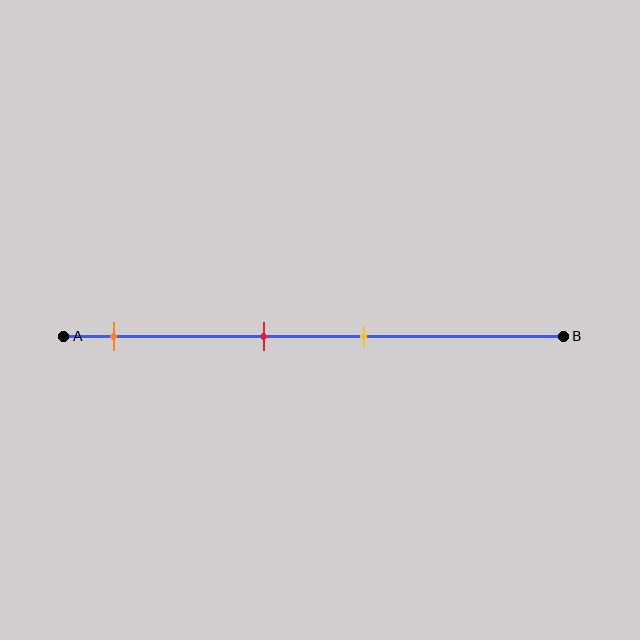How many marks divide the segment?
There are 3 marks dividing the segment.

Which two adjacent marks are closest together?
The red and yellow marks are the closest adjacent pair.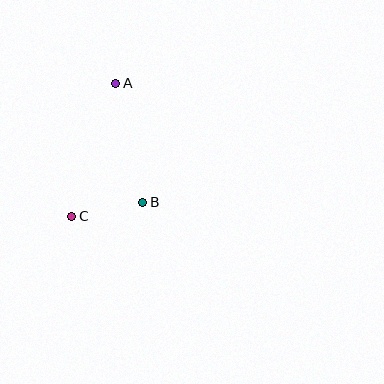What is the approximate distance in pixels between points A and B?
The distance between A and B is approximately 122 pixels.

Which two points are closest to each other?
Points B and C are closest to each other.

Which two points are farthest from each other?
Points A and C are farthest from each other.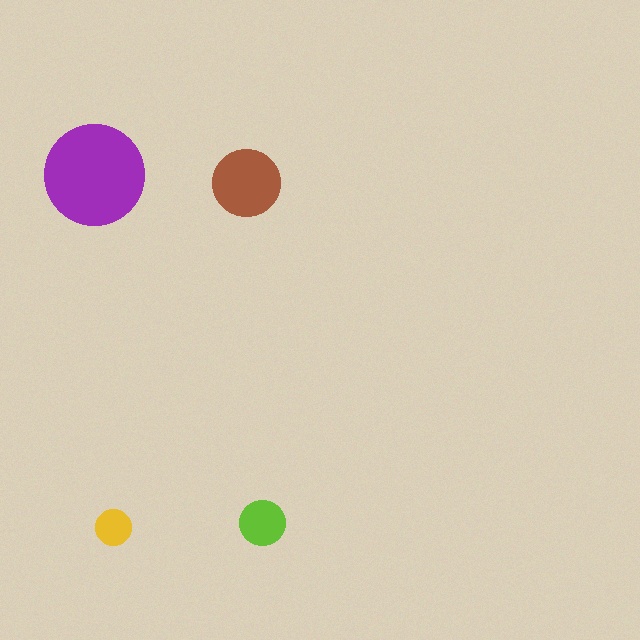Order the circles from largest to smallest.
the purple one, the brown one, the lime one, the yellow one.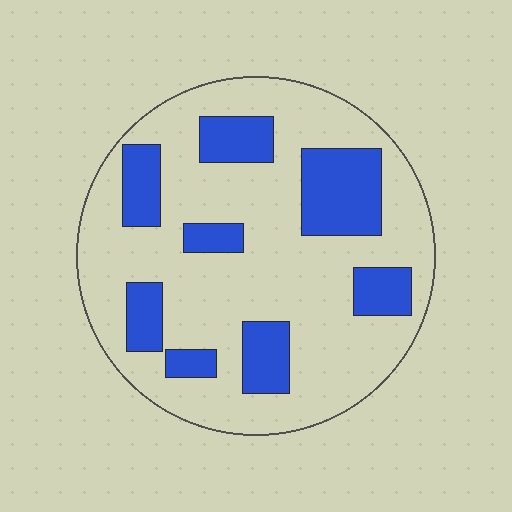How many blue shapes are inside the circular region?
8.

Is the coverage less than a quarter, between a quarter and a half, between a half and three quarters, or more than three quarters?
Between a quarter and a half.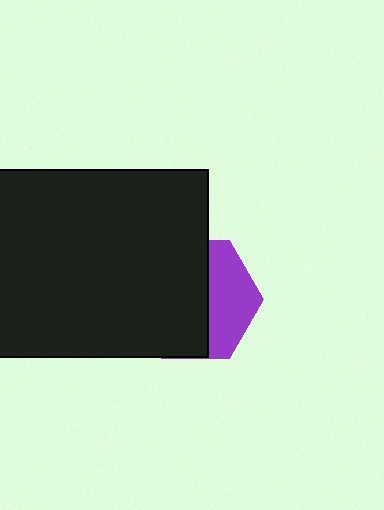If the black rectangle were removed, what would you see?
You would see the complete purple hexagon.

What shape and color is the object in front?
The object in front is a black rectangle.